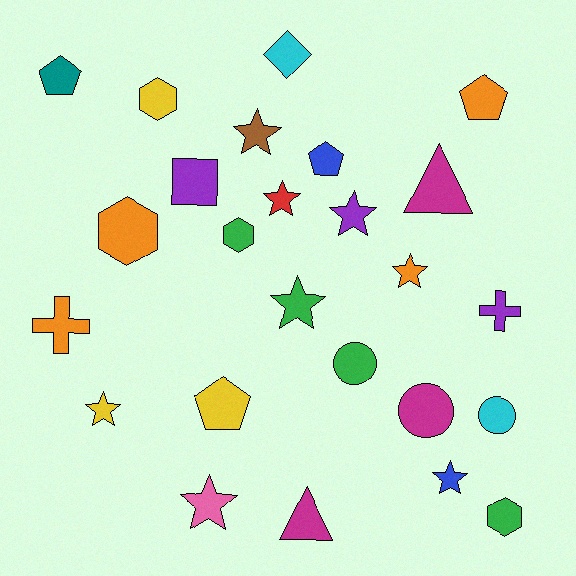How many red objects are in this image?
There is 1 red object.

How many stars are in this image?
There are 8 stars.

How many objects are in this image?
There are 25 objects.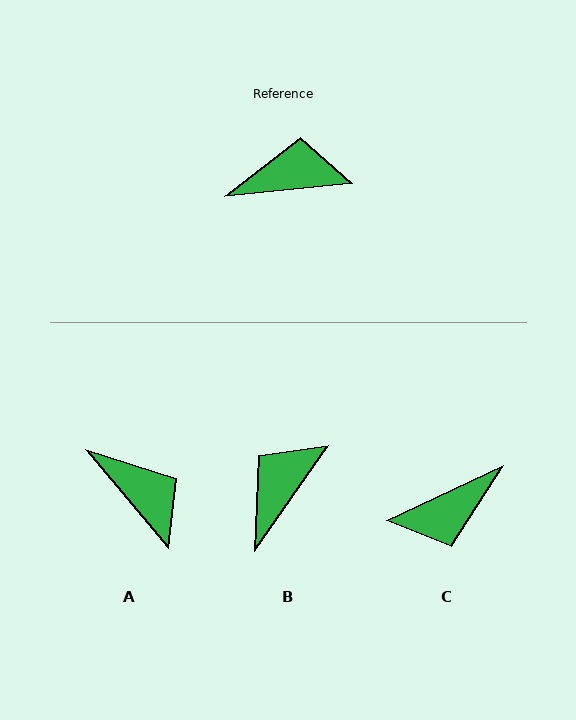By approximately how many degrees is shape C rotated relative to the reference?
Approximately 161 degrees clockwise.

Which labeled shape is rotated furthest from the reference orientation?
C, about 161 degrees away.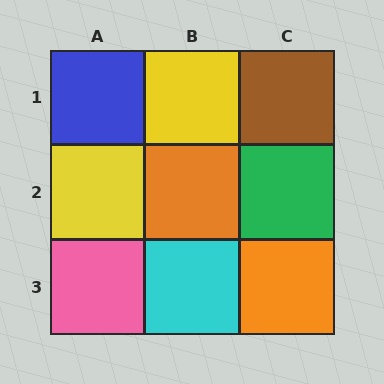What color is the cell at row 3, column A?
Pink.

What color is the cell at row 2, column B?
Orange.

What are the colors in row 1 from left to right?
Blue, yellow, brown.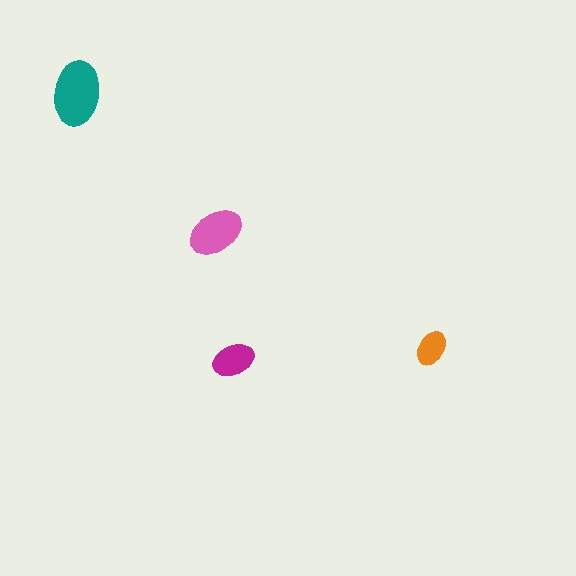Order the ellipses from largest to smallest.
the teal one, the pink one, the magenta one, the orange one.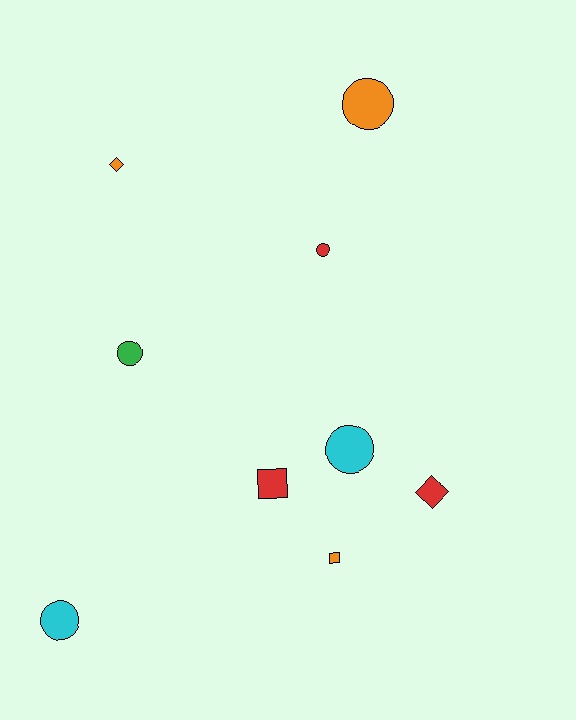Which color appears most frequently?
Red, with 3 objects.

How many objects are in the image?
There are 9 objects.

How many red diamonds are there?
There is 1 red diamond.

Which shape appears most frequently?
Circle, with 5 objects.